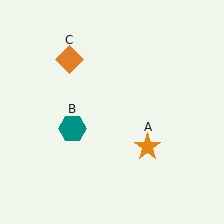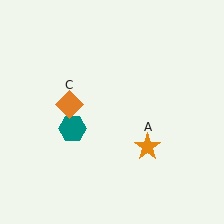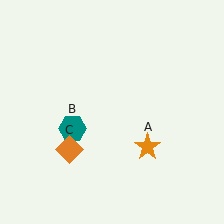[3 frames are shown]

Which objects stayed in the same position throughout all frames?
Orange star (object A) and teal hexagon (object B) remained stationary.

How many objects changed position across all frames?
1 object changed position: orange diamond (object C).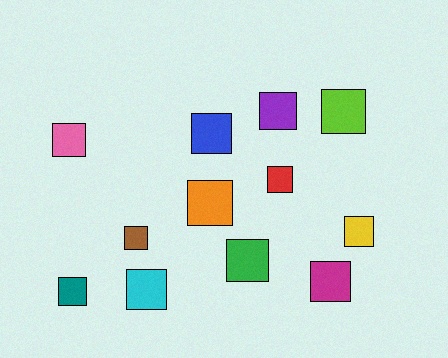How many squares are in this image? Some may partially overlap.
There are 12 squares.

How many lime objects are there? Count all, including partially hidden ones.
There is 1 lime object.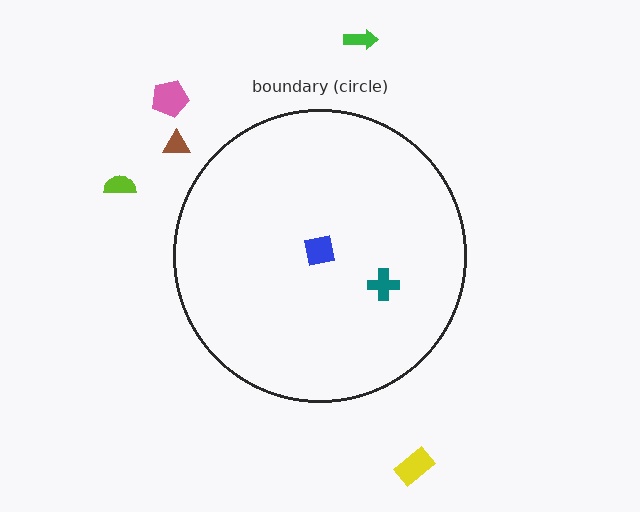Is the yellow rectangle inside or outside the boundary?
Outside.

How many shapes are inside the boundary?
2 inside, 5 outside.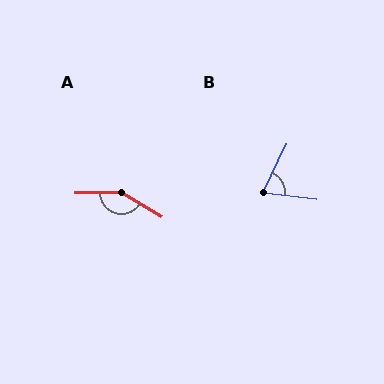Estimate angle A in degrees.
Approximately 149 degrees.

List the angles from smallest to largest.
B (71°), A (149°).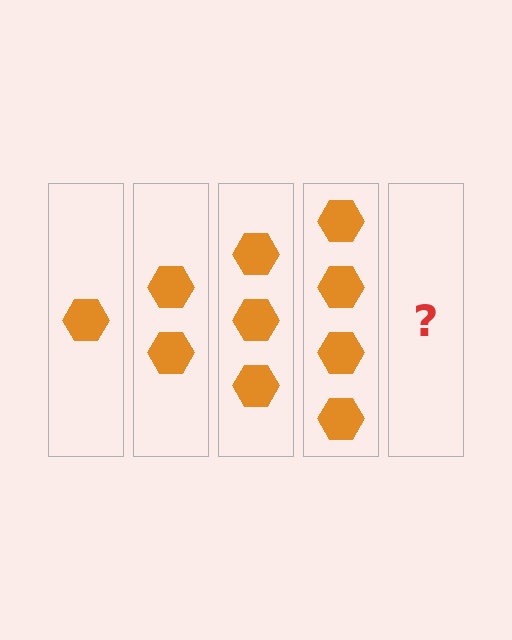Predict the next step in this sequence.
The next step is 5 hexagons.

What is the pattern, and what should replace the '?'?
The pattern is that each step adds one more hexagon. The '?' should be 5 hexagons.